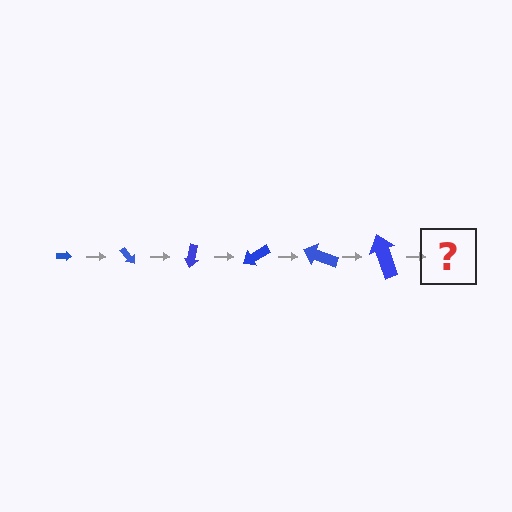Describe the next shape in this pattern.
It should be an arrow, larger than the previous one and rotated 300 degrees from the start.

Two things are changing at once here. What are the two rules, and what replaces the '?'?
The two rules are that the arrow grows larger each step and it rotates 50 degrees each step. The '?' should be an arrow, larger than the previous one and rotated 300 degrees from the start.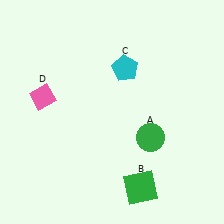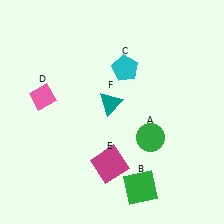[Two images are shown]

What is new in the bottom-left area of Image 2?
A magenta square (E) was added in the bottom-left area of Image 2.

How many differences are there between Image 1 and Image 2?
There are 2 differences between the two images.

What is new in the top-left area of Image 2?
A teal triangle (F) was added in the top-left area of Image 2.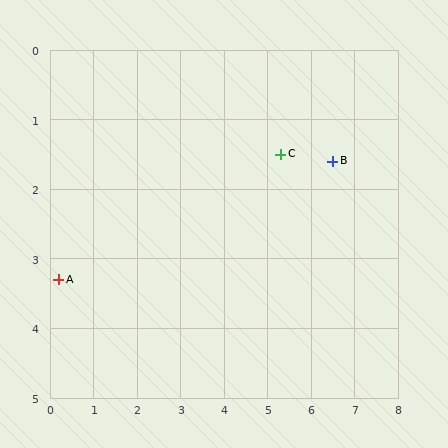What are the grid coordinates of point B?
Point B is at approximately (6.5, 1.6).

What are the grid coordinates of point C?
Point C is at approximately (5.3, 1.5).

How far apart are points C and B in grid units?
Points C and B are about 1.2 grid units apart.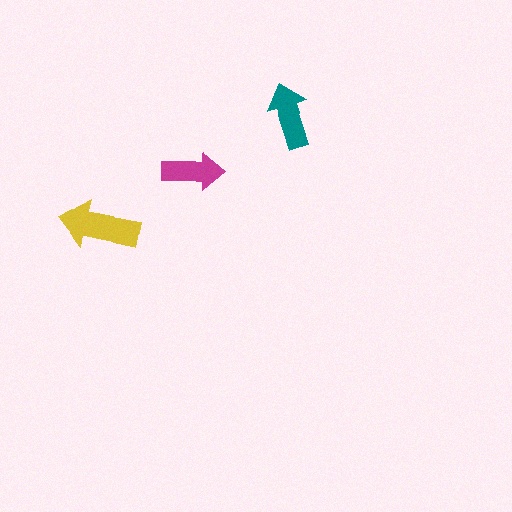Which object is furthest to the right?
The teal arrow is rightmost.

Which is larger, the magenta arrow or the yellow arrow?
The yellow one.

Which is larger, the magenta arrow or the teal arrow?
The teal one.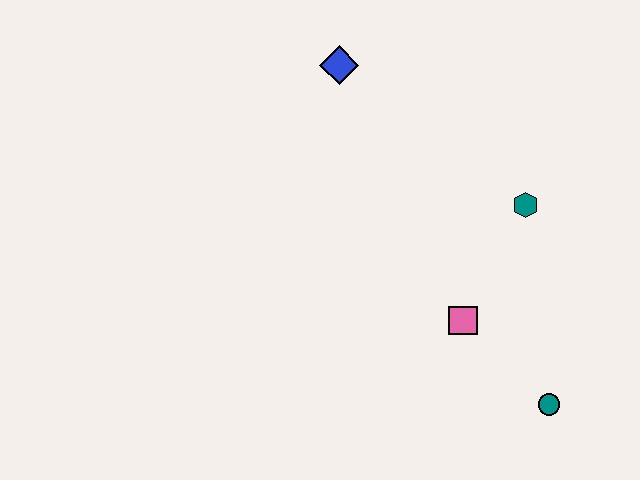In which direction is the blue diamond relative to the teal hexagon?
The blue diamond is to the left of the teal hexagon.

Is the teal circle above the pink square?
No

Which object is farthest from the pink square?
The blue diamond is farthest from the pink square.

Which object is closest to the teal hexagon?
The pink square is closest to the teal hexagon.